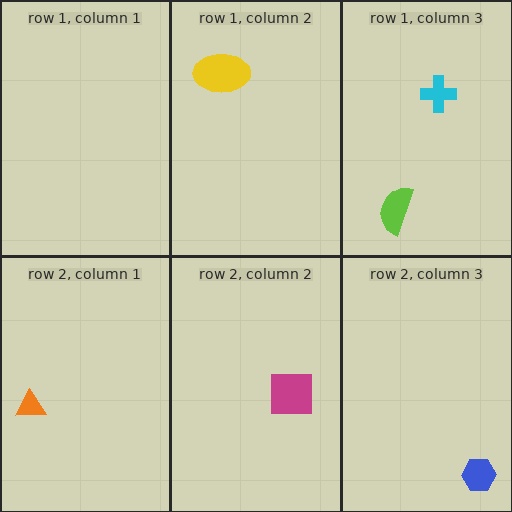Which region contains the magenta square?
The row 2, column 2 region.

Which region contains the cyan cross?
The row 1, column 3 region.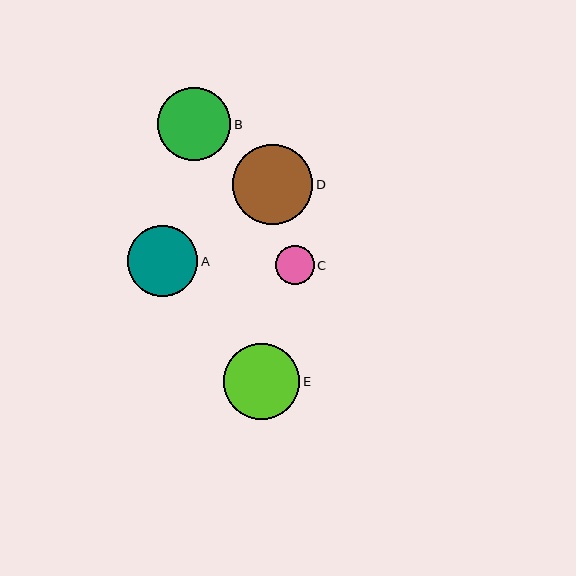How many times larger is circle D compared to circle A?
Circle D is approximately 1.1 times the size of circle A.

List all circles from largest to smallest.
From largest to smallest: D, E, B, A, C.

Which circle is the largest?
Circle D is the largest with a size of approximately 80 pixels.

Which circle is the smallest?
Circle C is the smallest with a size of approximately 39 pixels.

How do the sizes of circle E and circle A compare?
Circle E and circle A are approximately the same size.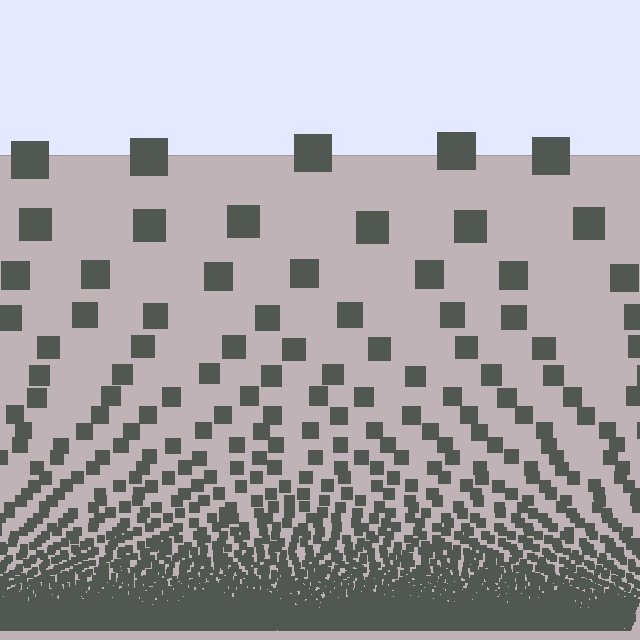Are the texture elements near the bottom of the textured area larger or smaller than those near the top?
Smaller. The gradient is inverted — elements near the bottom are smaller and denser.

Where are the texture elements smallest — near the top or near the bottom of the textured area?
Near the bottom.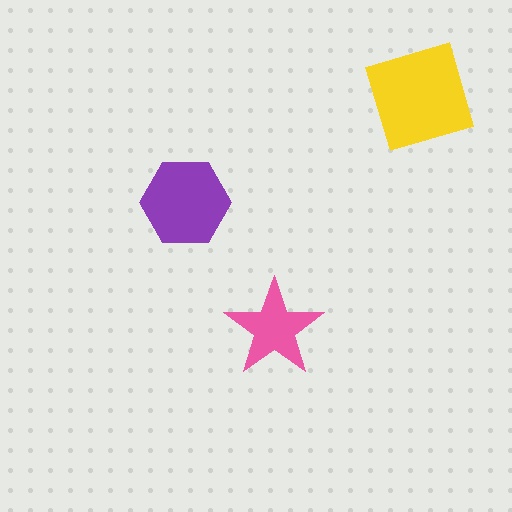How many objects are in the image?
There are 3 objects in the image.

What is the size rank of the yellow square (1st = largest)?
1st.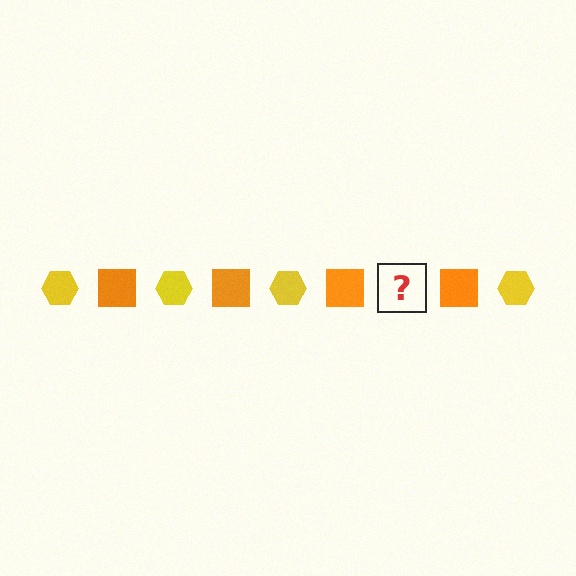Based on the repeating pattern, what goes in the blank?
The blank should be a yellow hexagon.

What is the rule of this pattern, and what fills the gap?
The rule is that the pattern alternates between yellow hexagon and orange square. The gap should be filled with a yellow hexagon.